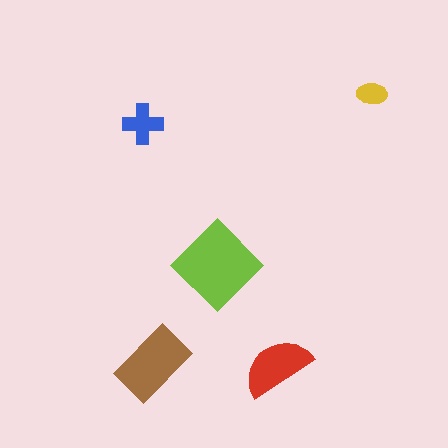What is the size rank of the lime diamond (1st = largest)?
1st.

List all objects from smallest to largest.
The yellow ellipse, the blue cross, the red semicircle, the brown rectangle, the lime diamond.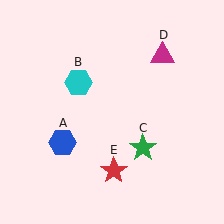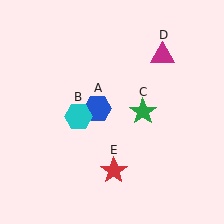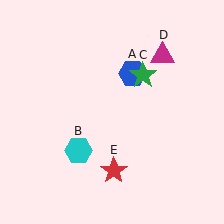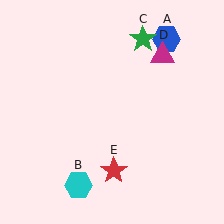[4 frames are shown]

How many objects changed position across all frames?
3 objects changed position: blue hexagon (object A), cyan hexagon (object B), green star (object C).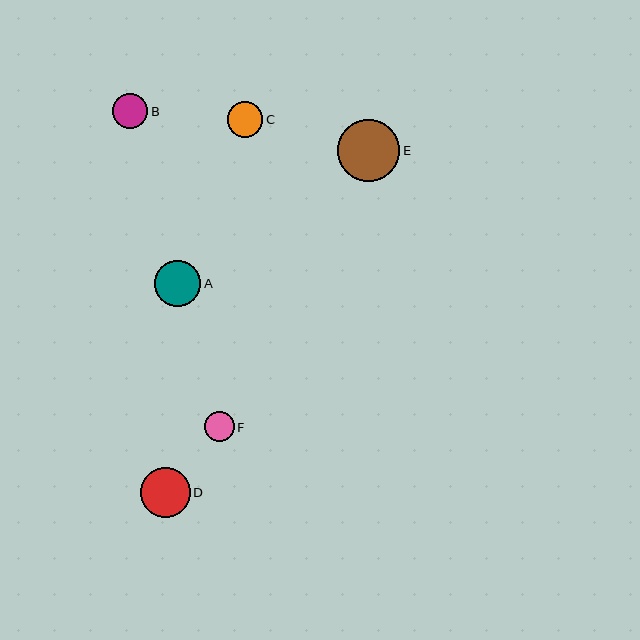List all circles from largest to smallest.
From largest to smallest: E, D, A, C, B, F.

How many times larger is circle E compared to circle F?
Circle E is approximately 2.1 times the size of circle F.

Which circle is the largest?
Circle E is the largest with a size of approximately 62 pixels.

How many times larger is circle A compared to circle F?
Circle A is approximately 1.6 times the size of circle F.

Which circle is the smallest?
Circle F is the smallest with a size of approximately 29 pixels.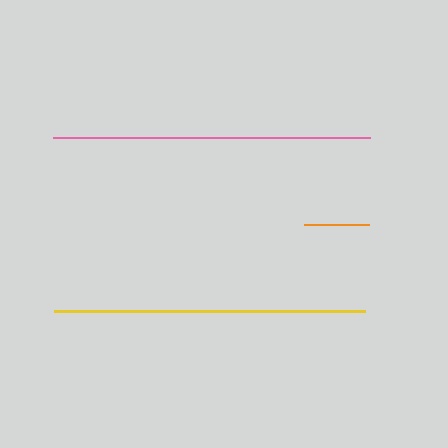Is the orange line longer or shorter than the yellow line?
The yellow line is longer than the orange line.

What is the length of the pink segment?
The pink segment is approximately 317 pixels long.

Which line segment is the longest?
The pink line is the longest at approximately 317 pixels.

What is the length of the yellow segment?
The yellow segment is approximately 311 pixels long.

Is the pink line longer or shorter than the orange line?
The pink line is longer than the orange line.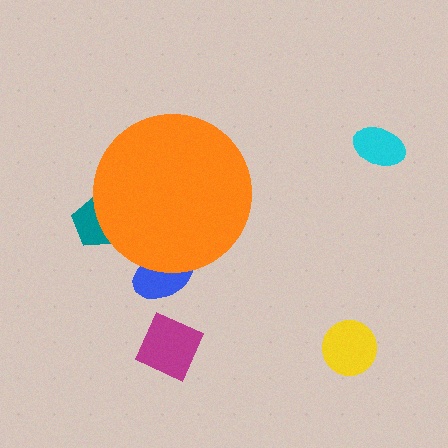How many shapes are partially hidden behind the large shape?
2 shapes are partially hidden.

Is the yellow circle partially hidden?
No, the yellow circle is fully visible.